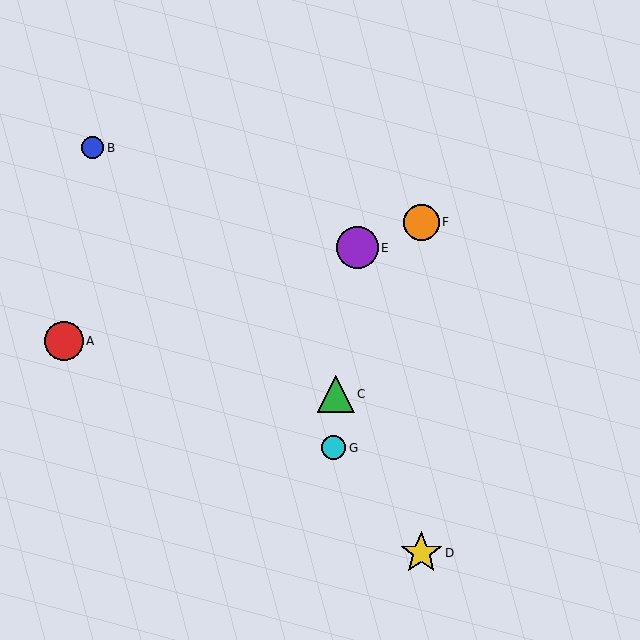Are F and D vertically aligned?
Yes, both are at x≈421.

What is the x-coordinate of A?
Object A is at x≈64.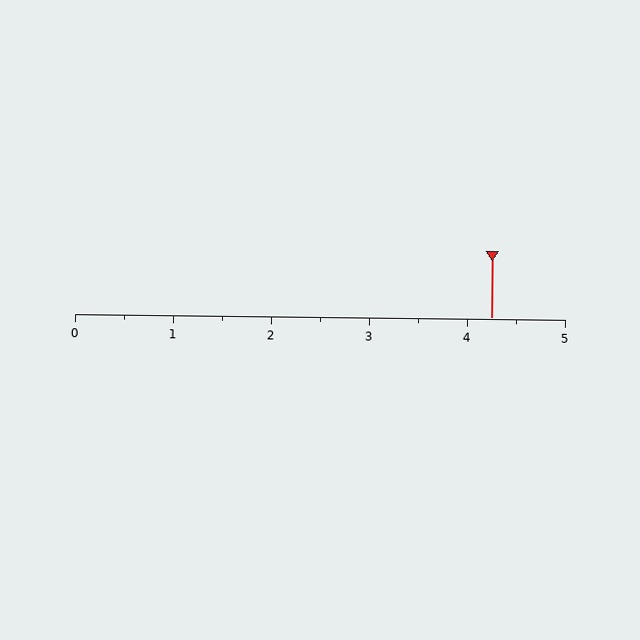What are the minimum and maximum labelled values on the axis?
The axis runs from 0 to 5.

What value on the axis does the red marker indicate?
The marker indicates approximately 4.2.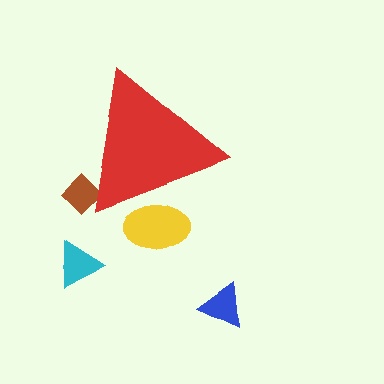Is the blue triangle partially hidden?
No, the blue triangle is fully visible.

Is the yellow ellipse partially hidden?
Yes, the yellow ellipse is partially hidden behind the red triangle.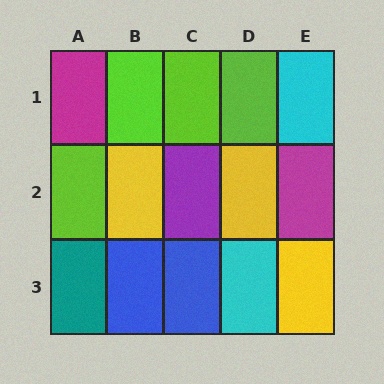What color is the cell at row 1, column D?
Lime.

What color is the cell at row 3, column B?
Blue.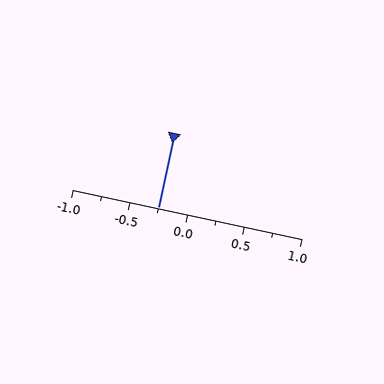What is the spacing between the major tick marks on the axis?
The major ticks are spaced 0.5 apart.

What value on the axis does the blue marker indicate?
The marker indicates approximately -0.25.